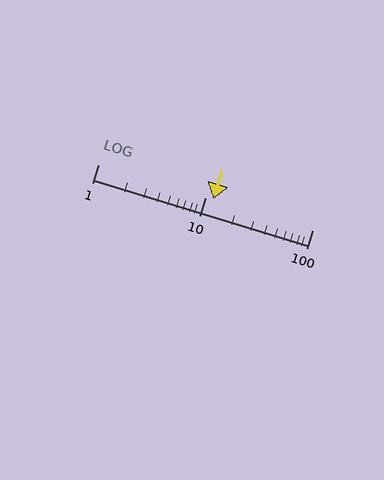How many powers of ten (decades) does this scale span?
The scale spans 2 decades, from 1 to 100.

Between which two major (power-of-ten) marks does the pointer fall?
The pointer is between 10 and 100.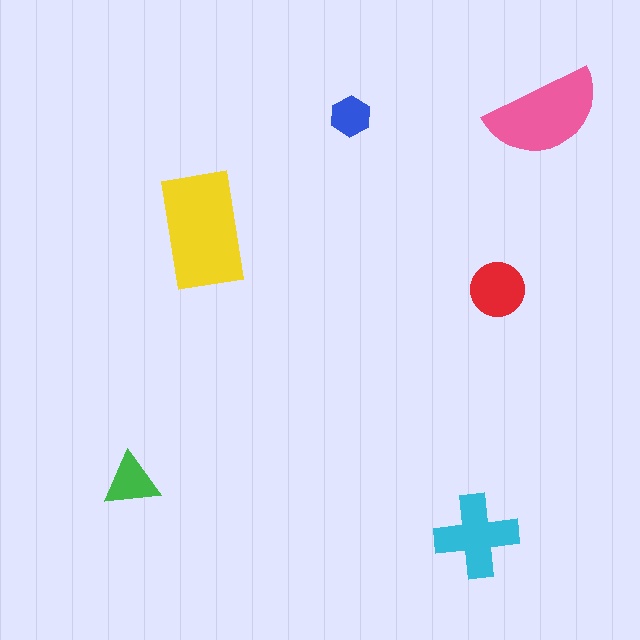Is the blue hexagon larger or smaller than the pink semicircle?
Smaller.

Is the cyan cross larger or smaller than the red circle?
Larger.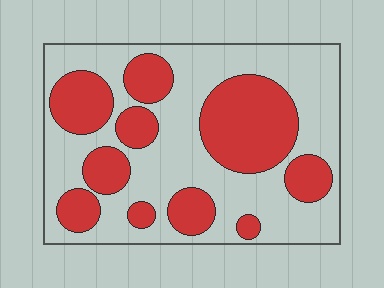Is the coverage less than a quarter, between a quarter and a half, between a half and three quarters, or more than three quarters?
Between a quarter and a half.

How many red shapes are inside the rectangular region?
10.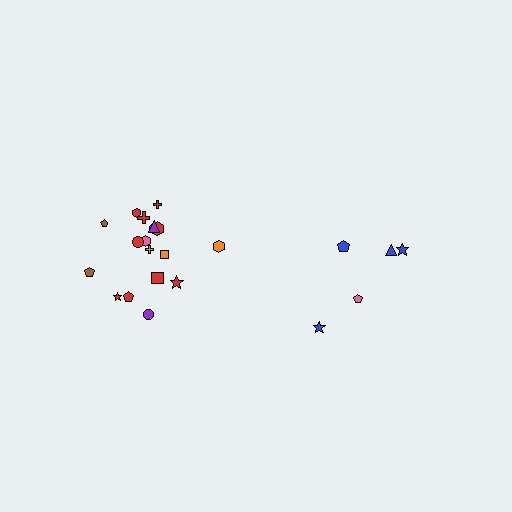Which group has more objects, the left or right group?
The left group.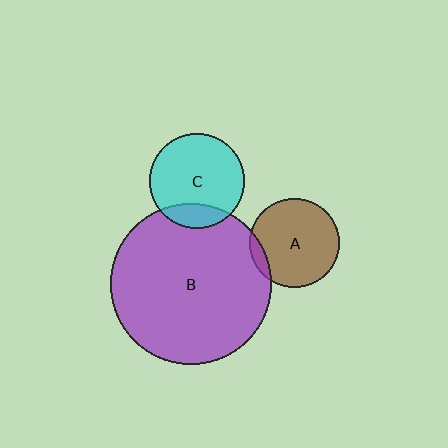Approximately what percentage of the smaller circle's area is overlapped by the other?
Approximately 15%.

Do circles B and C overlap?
Yes.